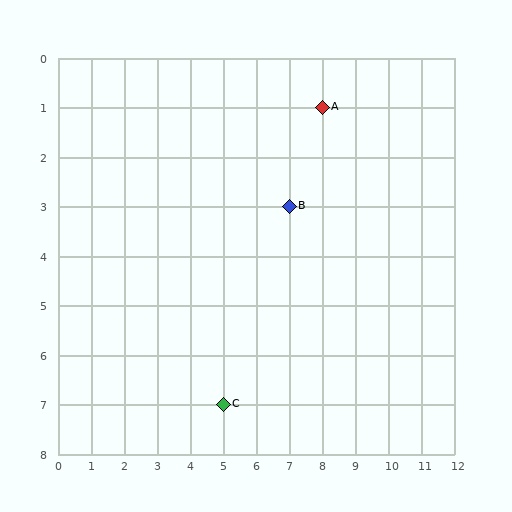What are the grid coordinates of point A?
Point A is at grid coordinates (8, 1).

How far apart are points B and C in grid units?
Points B and C are 2 columns and 4 rows apart (about 4.5 grid units diagonally).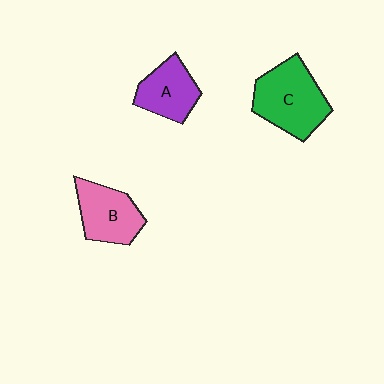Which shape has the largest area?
Shape C (green).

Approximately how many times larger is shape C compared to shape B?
Approximately 1.3 times.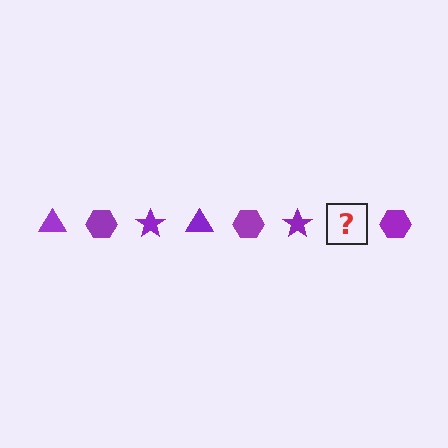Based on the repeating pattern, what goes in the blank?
The blank should be a purple triangle.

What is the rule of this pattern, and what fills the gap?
The rule is that the pattern cycles through triangle, hexagon, star shapes in purple. The gap should be filled with a purple triangle.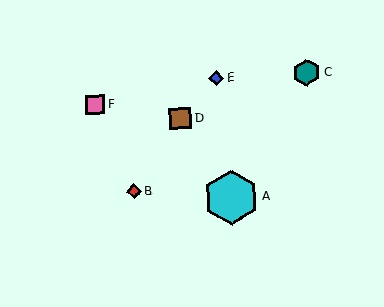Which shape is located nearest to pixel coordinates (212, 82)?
The blue diamond (labeled E) at (216, 78) is nearest to that location.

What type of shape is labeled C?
Shape C is a teal hexagon.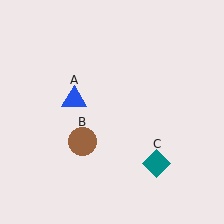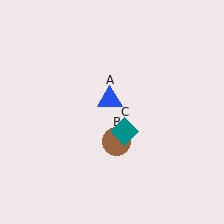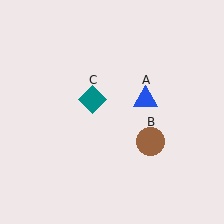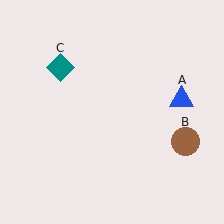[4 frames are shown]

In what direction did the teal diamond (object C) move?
The teal diamond (object C) moved up and to the left.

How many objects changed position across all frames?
3 objects changed position: blue triangle (object A), brown circle (object B), teal diamond (object C).